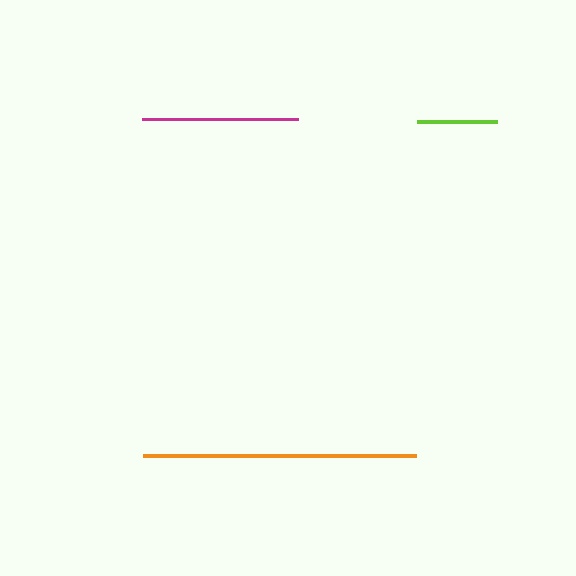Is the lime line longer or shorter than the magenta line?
The magenta line is longer than the lime line.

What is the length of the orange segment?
The orange segment is approximately 273 pixels long.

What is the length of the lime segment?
The lime segment is approximately 80 pixels long.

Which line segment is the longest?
The orange line is the longest at approximately 273 pixels.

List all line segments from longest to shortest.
From longest to shortest: orange, magenta, lime.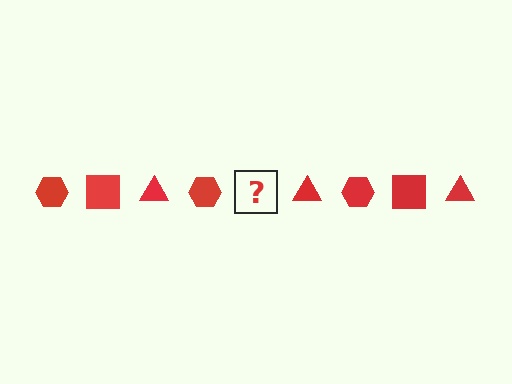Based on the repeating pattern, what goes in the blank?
The blank should be a red square.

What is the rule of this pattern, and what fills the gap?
The rule is that the pattern cycles through hexagon, square, triangle shapes in red. The gap should be filled with a red square.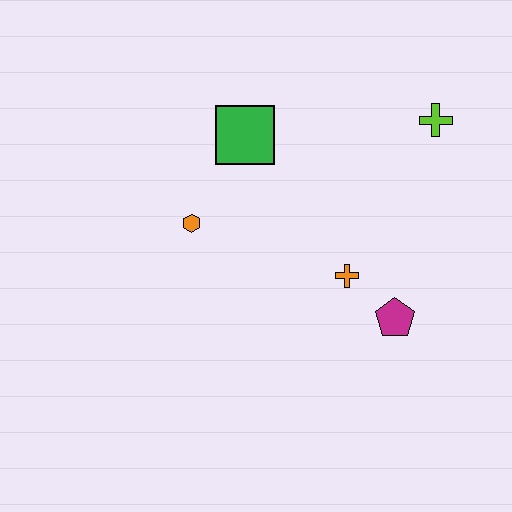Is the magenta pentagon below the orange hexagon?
Yes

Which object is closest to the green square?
The orange hexagon is closest to the green square.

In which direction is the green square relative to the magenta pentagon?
The green square is above the magenta pentagon.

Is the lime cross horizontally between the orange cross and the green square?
No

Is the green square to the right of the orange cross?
No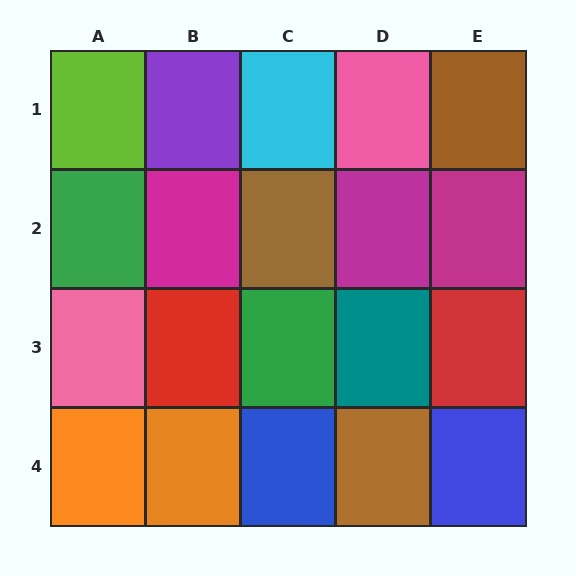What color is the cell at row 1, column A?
Lime.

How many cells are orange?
2 cells are orange.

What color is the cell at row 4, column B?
Orange.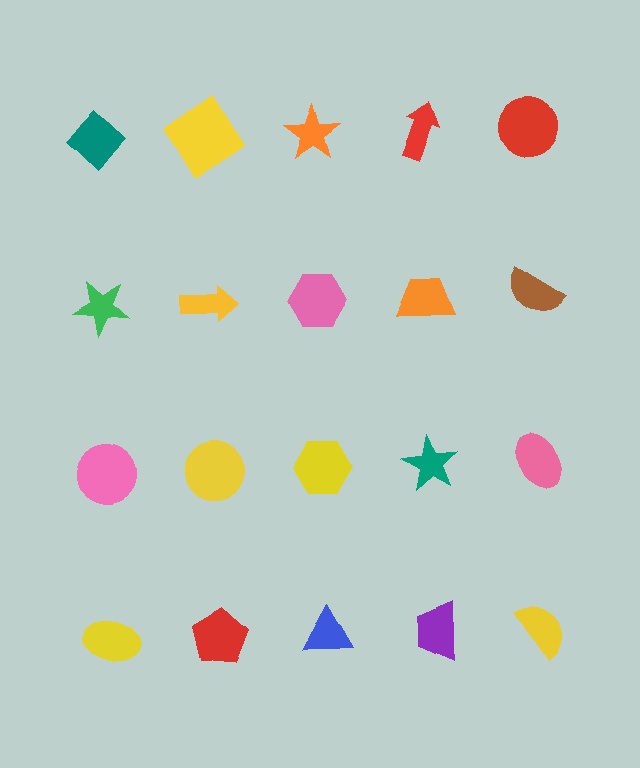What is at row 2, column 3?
A pink hexagon.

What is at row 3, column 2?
A yellow circle.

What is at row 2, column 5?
A brown semicircle.